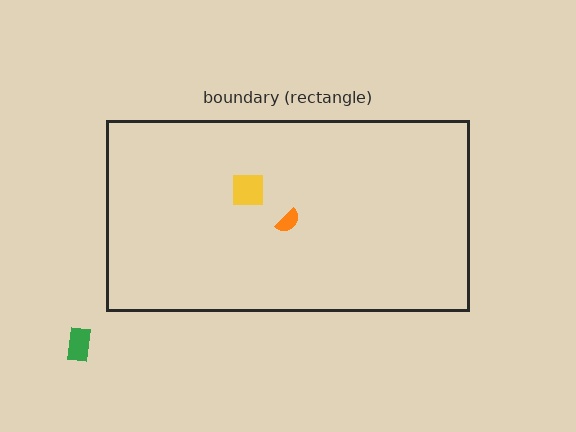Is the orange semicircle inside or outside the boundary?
Inside.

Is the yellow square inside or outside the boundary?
Inside.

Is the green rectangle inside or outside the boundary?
Outside.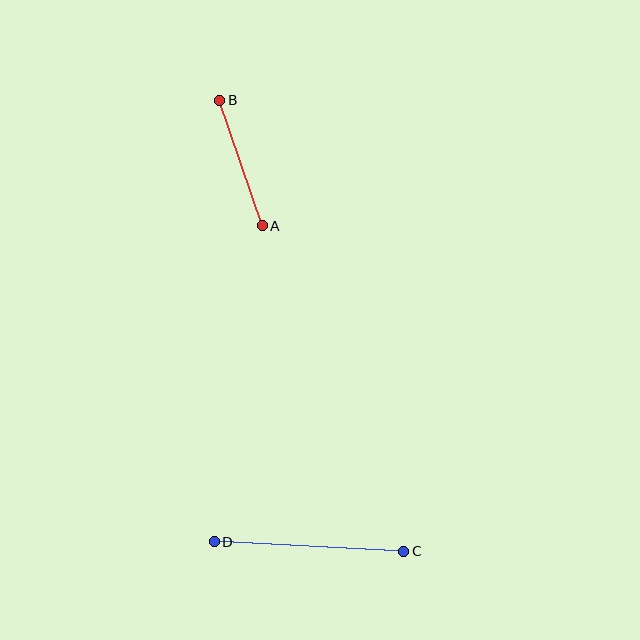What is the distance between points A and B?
The distance is approximately 132 pixels.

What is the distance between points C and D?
The distance is approximately 190 pixels.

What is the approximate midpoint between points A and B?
The midpoint is at approximately (241, 163) pixels.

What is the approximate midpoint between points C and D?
The midpoint is at approximately (309, 546) pixels.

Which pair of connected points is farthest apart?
Points C and D are farthest apart.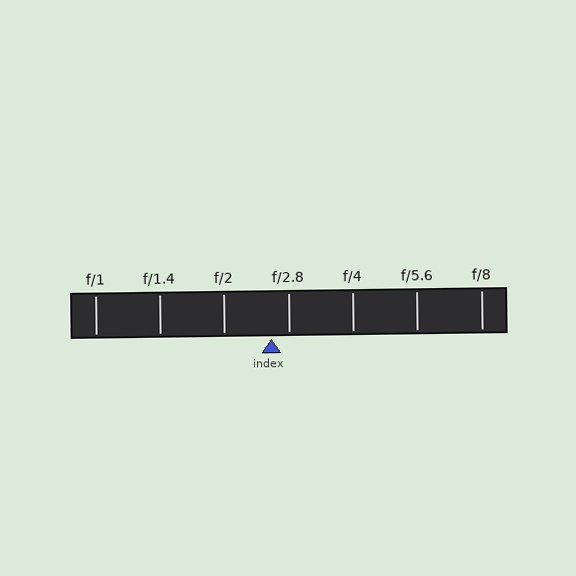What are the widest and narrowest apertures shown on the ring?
The widest aperture shown is f/1 and the narrowest is f/8.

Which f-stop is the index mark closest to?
The index mark is closest to f/2.8.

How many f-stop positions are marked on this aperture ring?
There are 7 f-stop positions marked.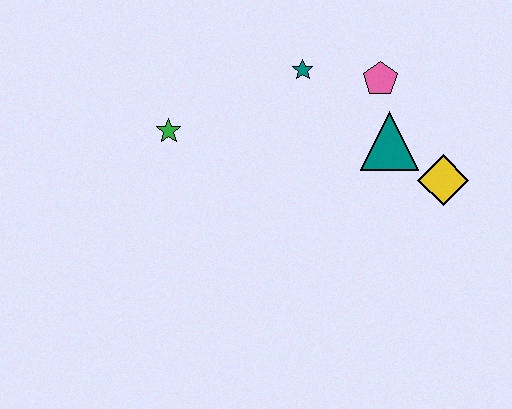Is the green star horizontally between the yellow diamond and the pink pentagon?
No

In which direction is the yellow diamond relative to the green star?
The yellow diamond is to the right of the green star.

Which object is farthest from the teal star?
The yellow diamond is farthest from the teal star.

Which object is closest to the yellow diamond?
The teal triangle is closest to the yellow diamond.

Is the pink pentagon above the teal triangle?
Yes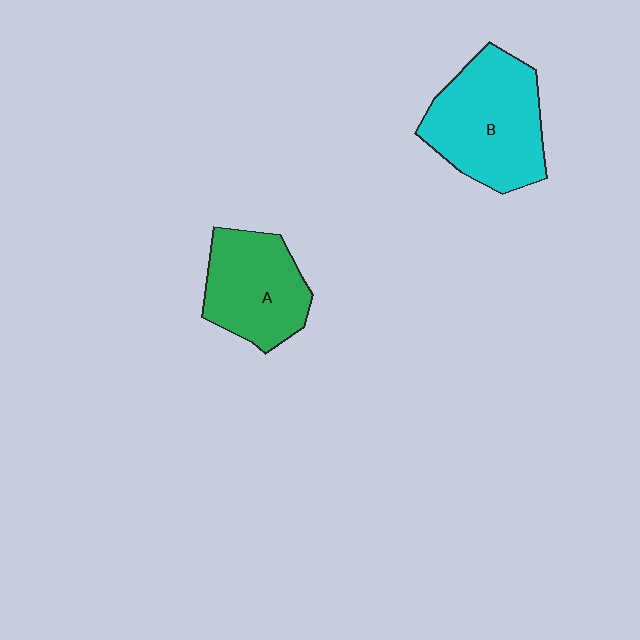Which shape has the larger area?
Shape B (cyan).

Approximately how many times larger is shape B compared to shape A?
Approximately 1.3 times.